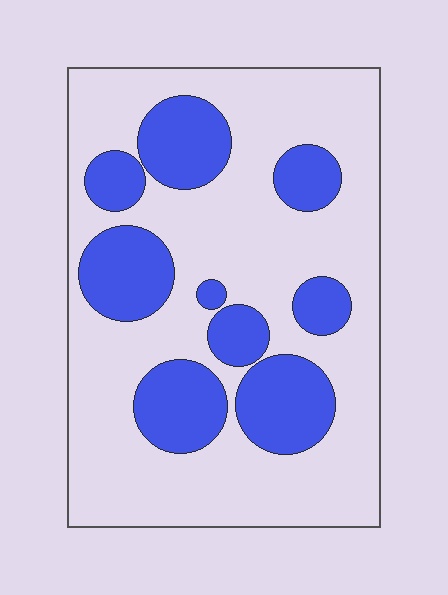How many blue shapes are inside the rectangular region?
9.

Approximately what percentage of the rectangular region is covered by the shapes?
Approximately 30%.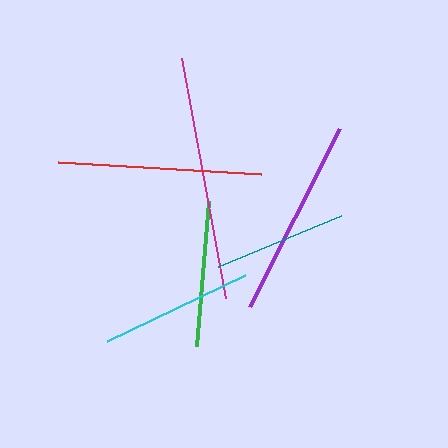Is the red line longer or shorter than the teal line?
The red line is longer than the teal line.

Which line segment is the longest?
The magenta line is the longest at approximately 244 pixels.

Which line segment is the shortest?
The teal line is the shortest at approximately 133 pixels.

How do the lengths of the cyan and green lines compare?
The cyan and green lines are approximately the same length.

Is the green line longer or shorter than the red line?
The red line is longer than the green line.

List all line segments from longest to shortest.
From longest to shortest: magenta, red, purple, cyan, green, teal.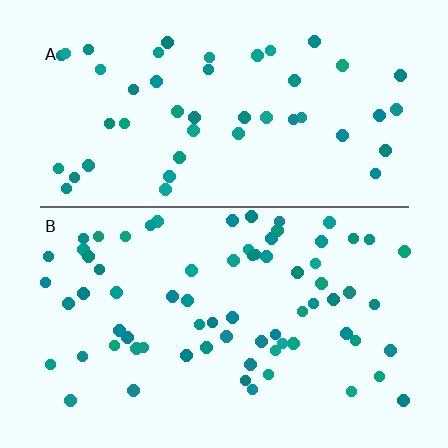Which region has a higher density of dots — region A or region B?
B (the bottom).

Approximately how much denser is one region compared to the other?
Approximately 1.5× — region B over region A.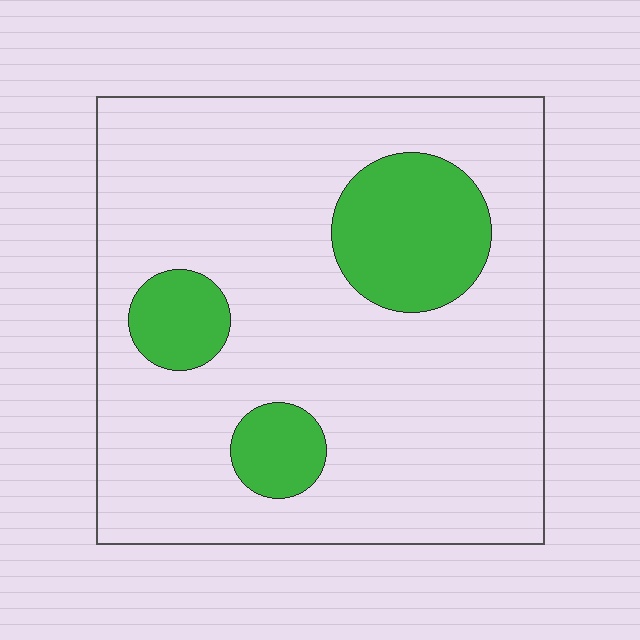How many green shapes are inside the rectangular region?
3.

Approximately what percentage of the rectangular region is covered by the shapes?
Approximately 20%.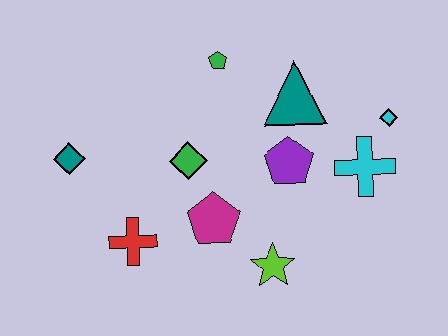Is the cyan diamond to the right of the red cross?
Yes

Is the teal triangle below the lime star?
No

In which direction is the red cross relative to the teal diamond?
The red cross is below the teal diamond.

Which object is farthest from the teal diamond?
The cyan diamond is farthest from the teal diamond.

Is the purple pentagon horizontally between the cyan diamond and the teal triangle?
No